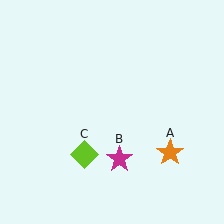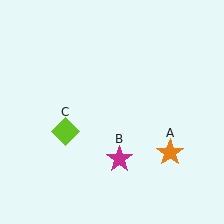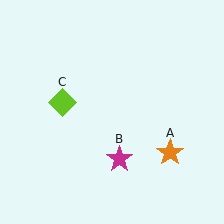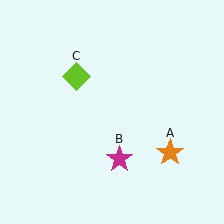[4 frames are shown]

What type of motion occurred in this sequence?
The lime diamond (object C) rotated clockwise around the center of the scene.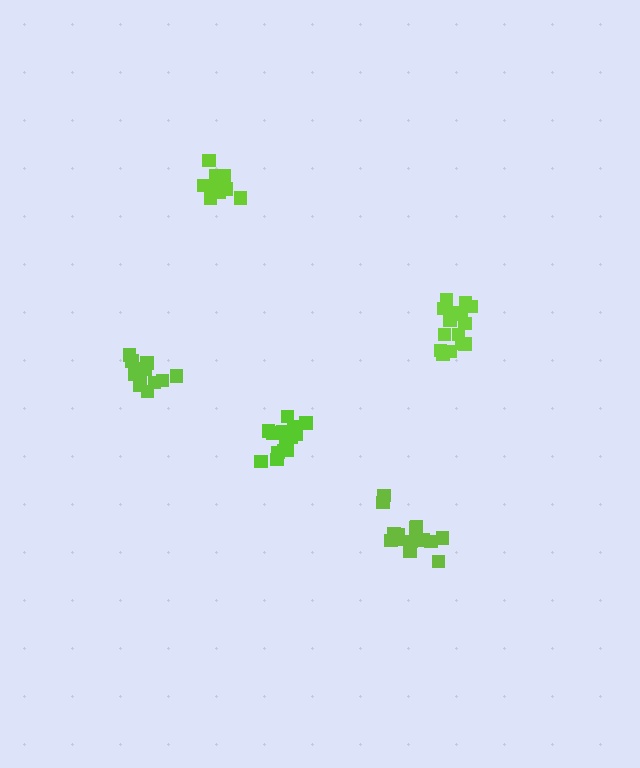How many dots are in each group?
Group 1: 15 dots, Group 2: 13 dots, Group 3: 14 dots, Group 4: 17 dots, Group 5: 11 dots (70 total).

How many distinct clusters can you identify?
There are 5 distinct clusters.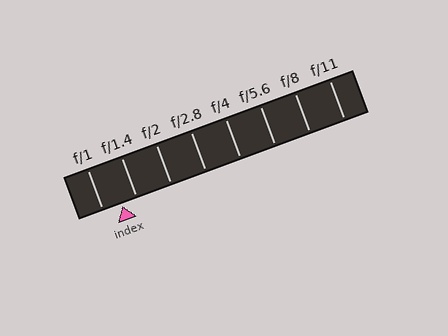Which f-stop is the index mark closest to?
The index mark is closest to f/1.4.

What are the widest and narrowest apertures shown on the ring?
The widest aperture shown is f/1 and the narrowest is f/11.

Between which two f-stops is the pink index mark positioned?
The index mark is between f/1 and f/1.4.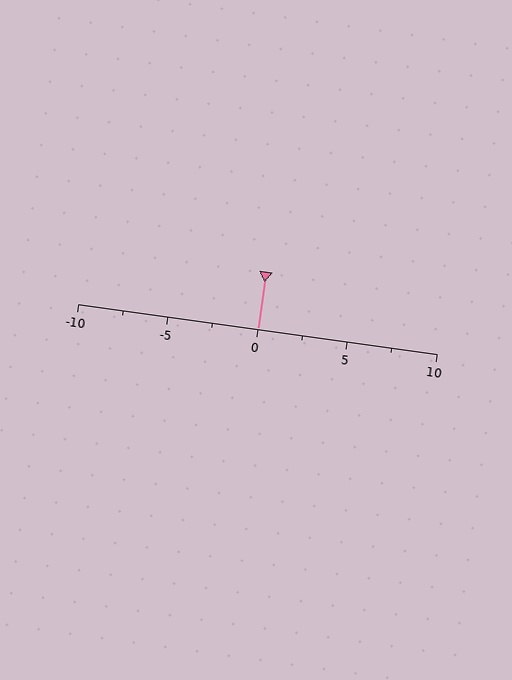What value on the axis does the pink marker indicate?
The marker indicates approximately 0.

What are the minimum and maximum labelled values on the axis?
The axis runs from -10 to 10.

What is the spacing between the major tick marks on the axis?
The major ticks are spaced 5 apart.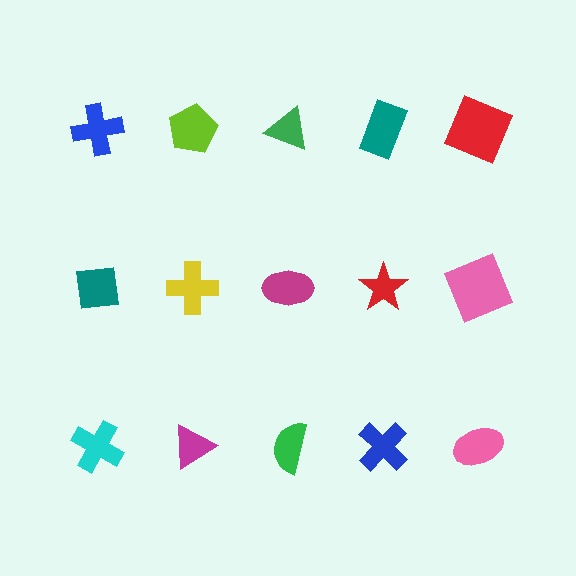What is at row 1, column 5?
A red square.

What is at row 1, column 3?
A green triangle.